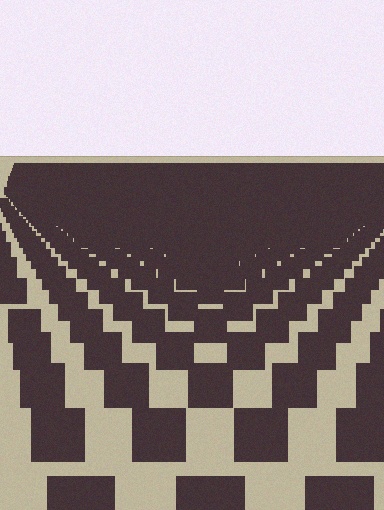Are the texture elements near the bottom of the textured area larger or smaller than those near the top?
Larger. Near the bottom, elements are closer to the viewer and appear at a bigger on-screen size.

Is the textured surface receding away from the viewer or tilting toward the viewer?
The surface is receding away from the viewer. Texture elements get smaller and denser toward the top.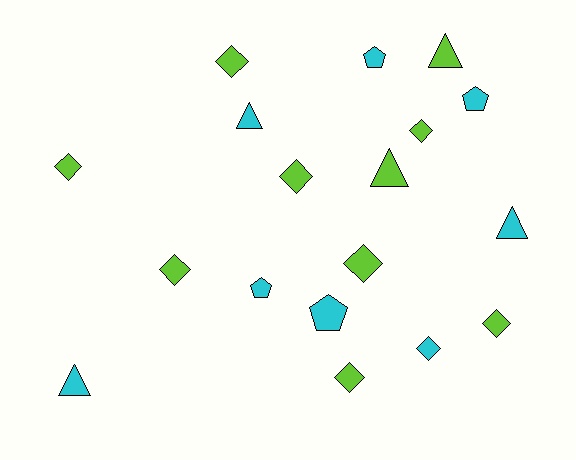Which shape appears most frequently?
Diamond, with 9 objects.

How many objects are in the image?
There are 18 objects.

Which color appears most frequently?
Lime, with 10 objects.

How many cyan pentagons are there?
There are 4 cyan pentagons.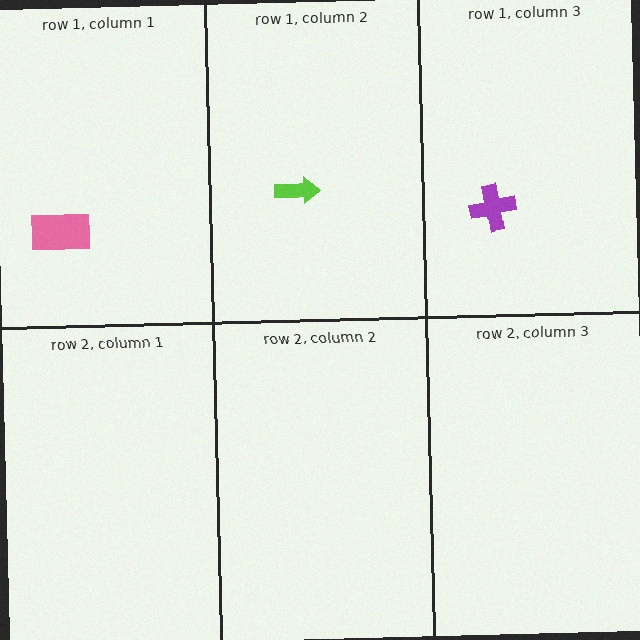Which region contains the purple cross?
The row 1, column 3 region.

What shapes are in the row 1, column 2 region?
The lime arrow.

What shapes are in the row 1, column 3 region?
The purple cross.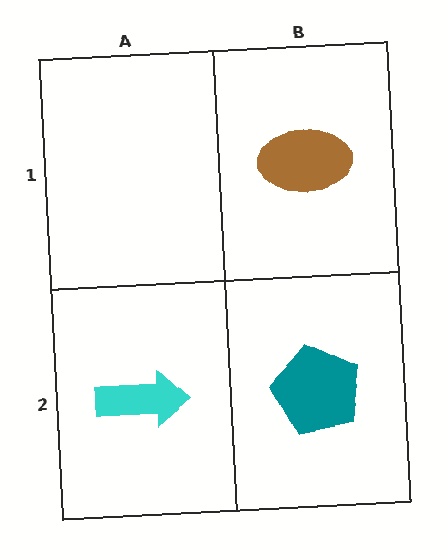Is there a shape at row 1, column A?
No, that cell is empty.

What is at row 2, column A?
A cyan arrow.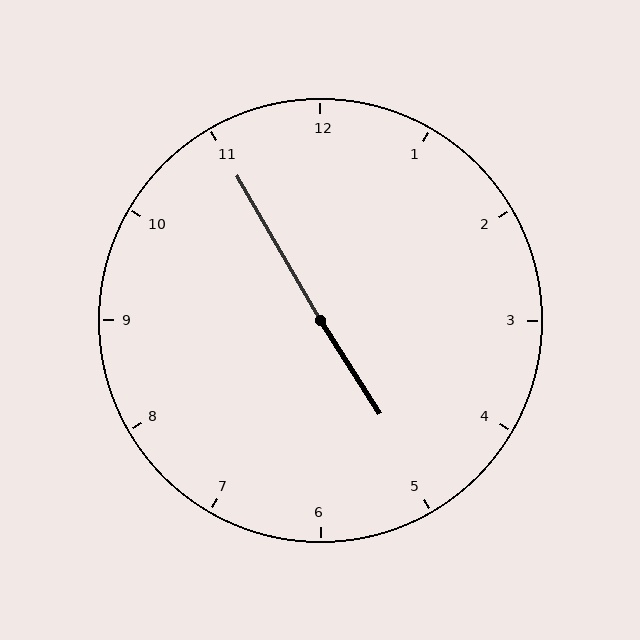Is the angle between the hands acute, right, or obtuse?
It is obtuse.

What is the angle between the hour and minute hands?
Approximately 178 degrees.